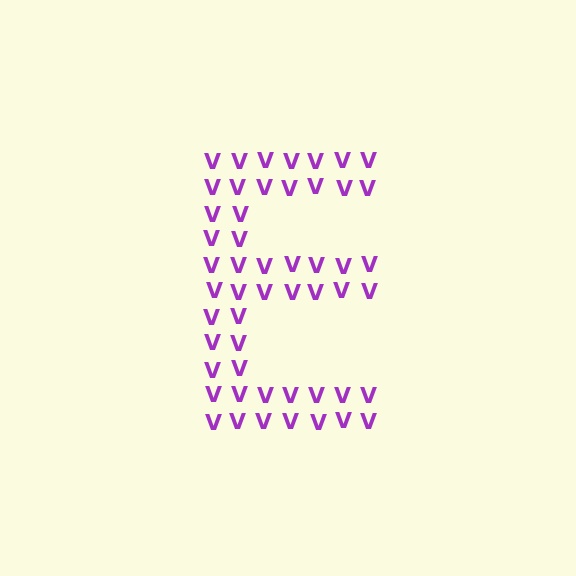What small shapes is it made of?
It is made of small letter V's.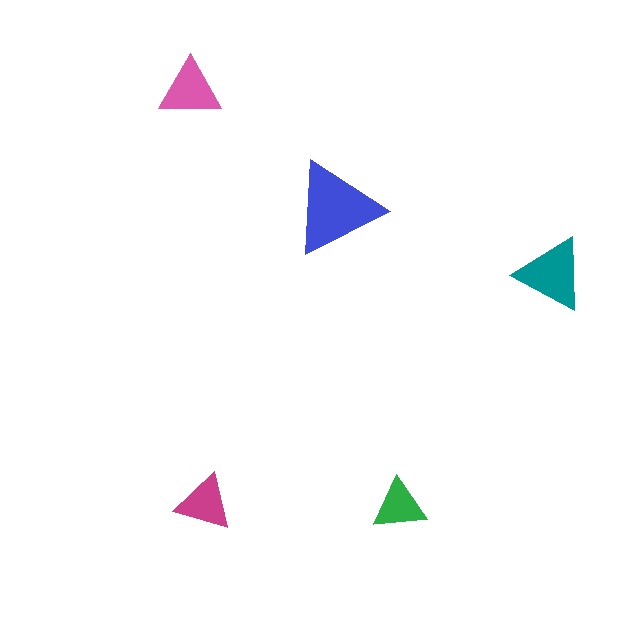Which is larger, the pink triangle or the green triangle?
The pink one.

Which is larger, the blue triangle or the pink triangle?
The blue one.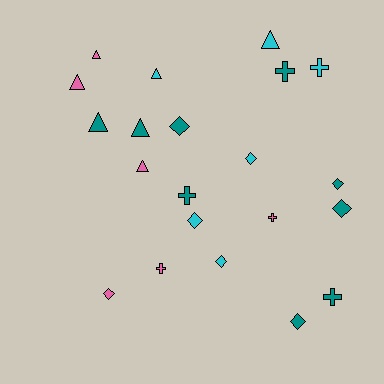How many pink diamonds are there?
There is 1 pink diamond.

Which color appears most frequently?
Teal, with 9 objects.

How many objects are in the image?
There are 21 objects.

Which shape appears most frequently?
Diamond, with 8 objects.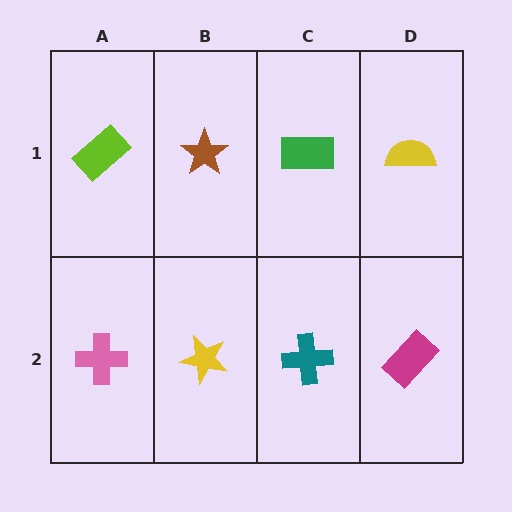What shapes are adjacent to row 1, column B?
A yellow star (row 2, column B), a lime rectangle (row 1, column A), a green rectangle (row 1, column C).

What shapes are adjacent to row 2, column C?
A green rectangle (row 1, column C), a yellow star (row 2, column B), a magenta rectangle (row 2, column D).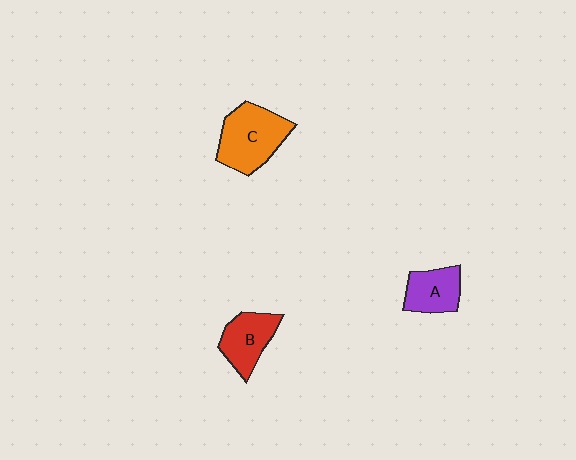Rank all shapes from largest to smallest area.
From largest to smallest: C (orange), B (red), A (purple).